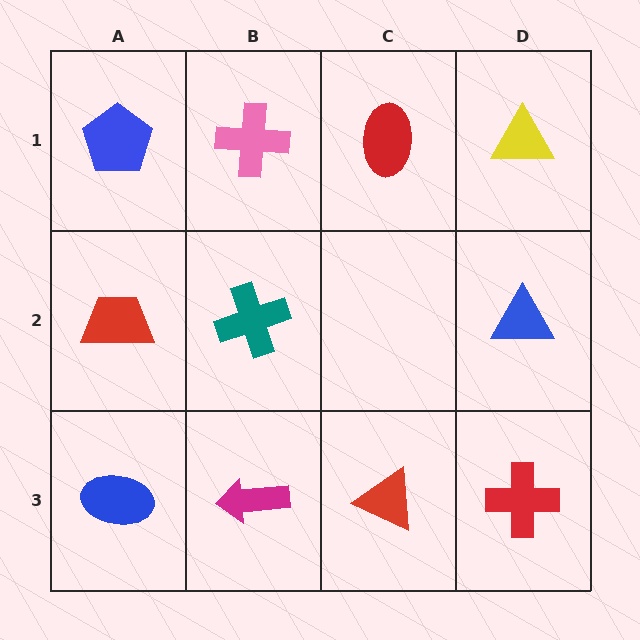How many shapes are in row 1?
4 shapes.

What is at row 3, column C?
A red triangle.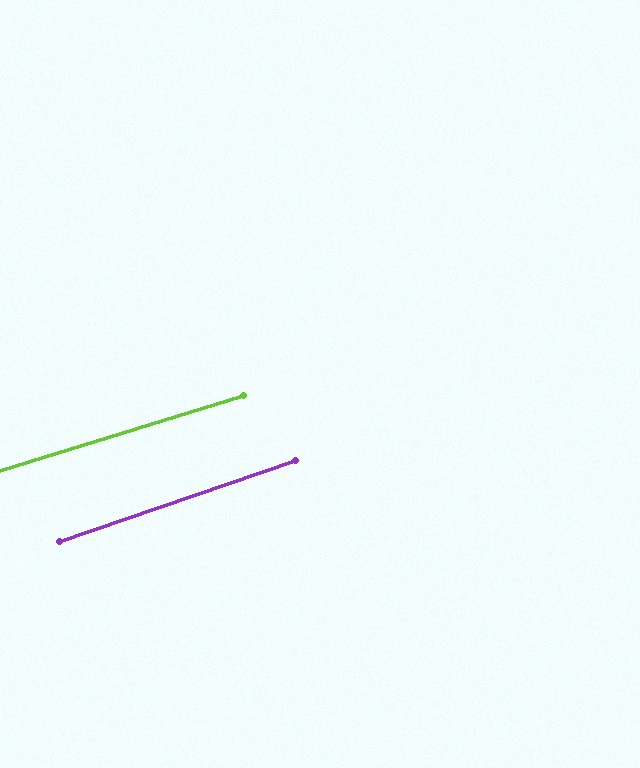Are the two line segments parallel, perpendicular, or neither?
Parallel — their directions differ by only 1.8°.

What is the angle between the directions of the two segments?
Approximately 2 degrees.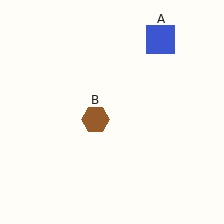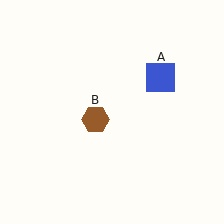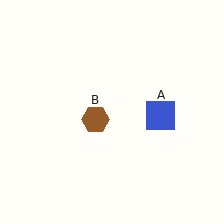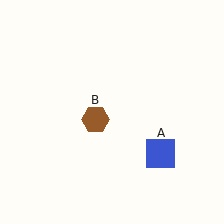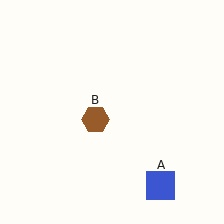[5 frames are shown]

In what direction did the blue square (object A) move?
The blue square (object A) moved down.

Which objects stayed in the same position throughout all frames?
Brown hexagon (object B) remained stationary.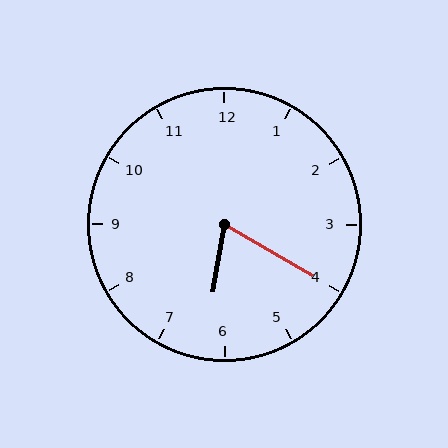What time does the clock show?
6:20.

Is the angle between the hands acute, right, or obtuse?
It is acute.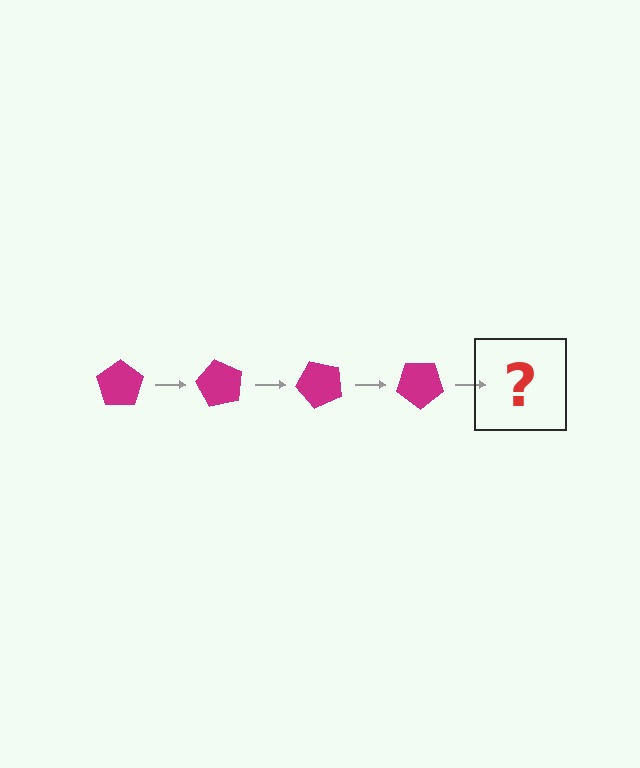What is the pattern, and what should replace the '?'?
The pattern is that the pentagon rotates 60 degrees each step. The '?' should be a magenta pentagon rotated 240 degrees.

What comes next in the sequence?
The next element should be a magenta pentagon rotated 240 degrees.